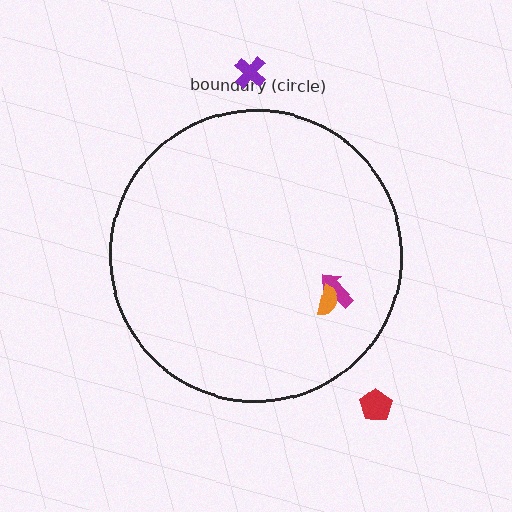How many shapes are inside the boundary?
2 inside, 2 outside.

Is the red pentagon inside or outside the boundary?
Outside.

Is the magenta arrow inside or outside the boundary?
Inside.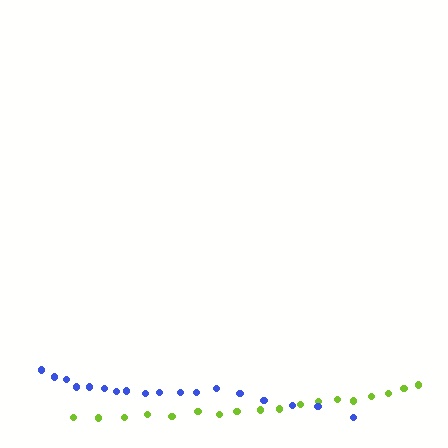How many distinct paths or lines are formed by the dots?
There are 2 distinct paths.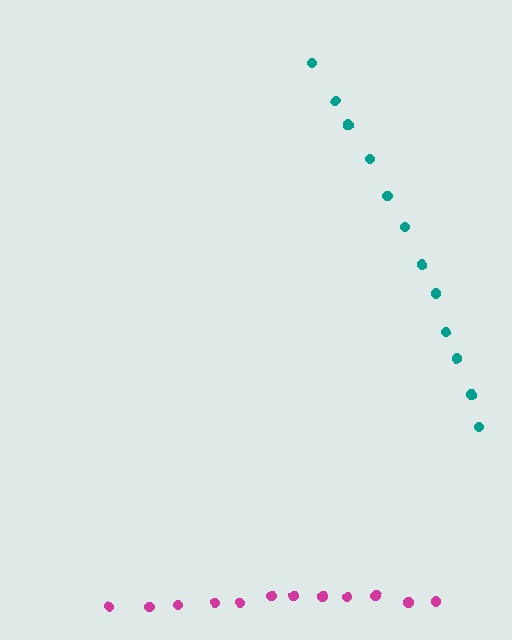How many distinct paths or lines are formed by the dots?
There are 2 distinct paths.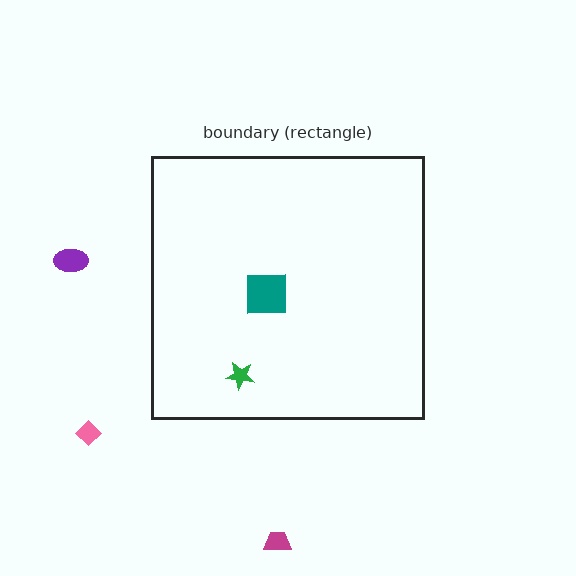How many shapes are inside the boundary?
2 inside, 3 outside.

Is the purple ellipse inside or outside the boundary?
Outside.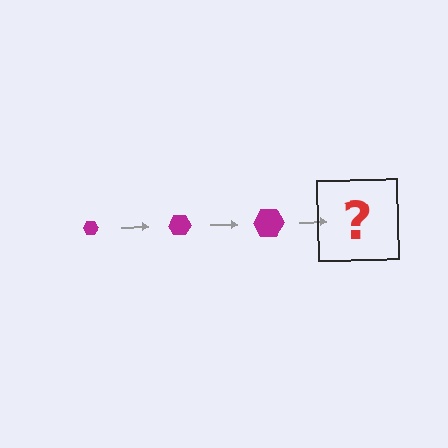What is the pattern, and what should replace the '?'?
The pattern is that the hexagon gets progressively larger each step. The '?' should be a magenta hexagon, larger than the previous one.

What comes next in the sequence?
The next element should be a magenta hexagon, larger than the previous one.